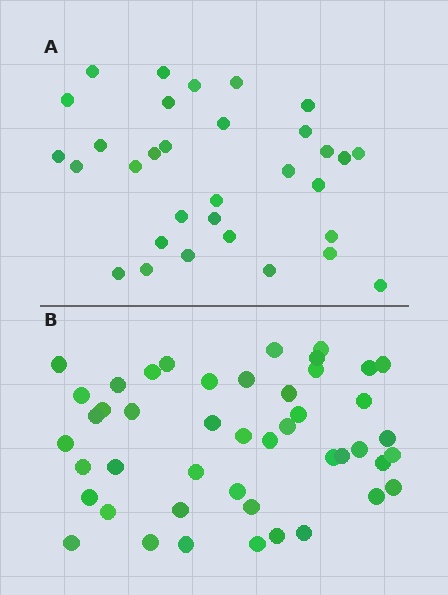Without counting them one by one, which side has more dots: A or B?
Region B (the bottom region) has more dots.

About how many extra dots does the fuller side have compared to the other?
Region B has approximately 15 more dots than region A.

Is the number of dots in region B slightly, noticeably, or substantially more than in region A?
Region B has noticeably more, but not dramatically so. The ratio is roughly 1.4 to 1.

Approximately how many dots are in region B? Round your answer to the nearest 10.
About 50 dots. (The exact count is 46, which rounds to 50.)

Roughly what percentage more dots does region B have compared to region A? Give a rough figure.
About 45% more.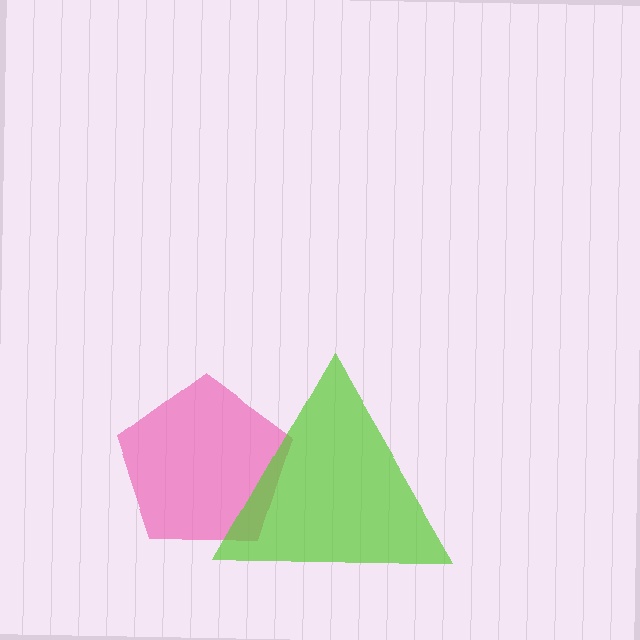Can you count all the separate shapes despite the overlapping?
Yes, there are 2 separate shapes.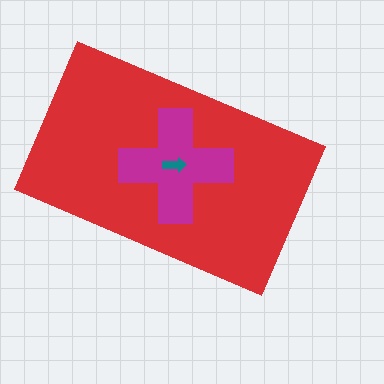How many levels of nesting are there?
3.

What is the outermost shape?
The red rectangle.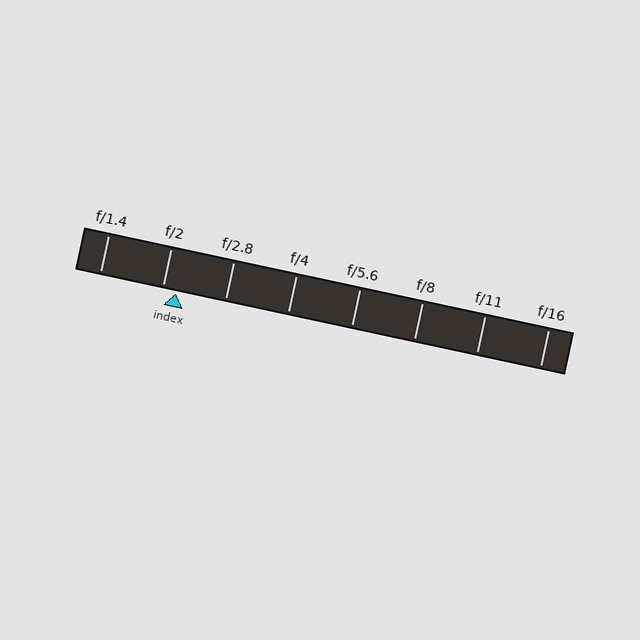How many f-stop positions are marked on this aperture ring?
There are 8 f-stop positions marked.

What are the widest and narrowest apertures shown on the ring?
The widest aperture shown is f/1.4 and the narrowest is f/16.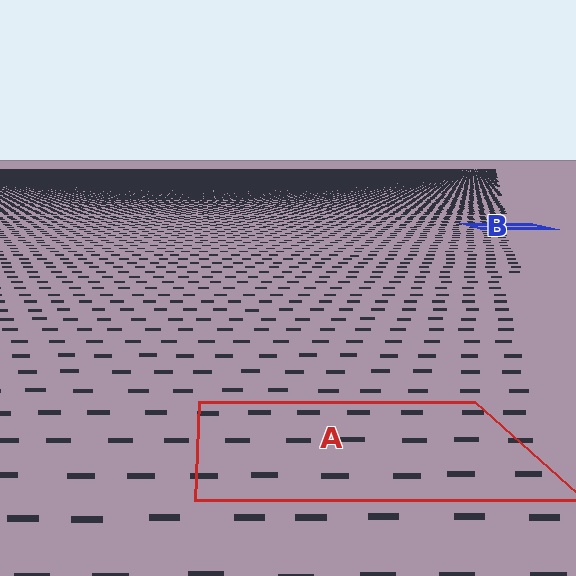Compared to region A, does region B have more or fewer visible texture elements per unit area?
Region B has more texture elements per unit area — they are packed more densely because it is farther away.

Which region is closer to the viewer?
Region A is closer. The texture elements there are larger and more spread out.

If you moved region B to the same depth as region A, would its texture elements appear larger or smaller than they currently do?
They would appear larger. At a closer depth, the same texture elements are projected at a bigger on-screen size.